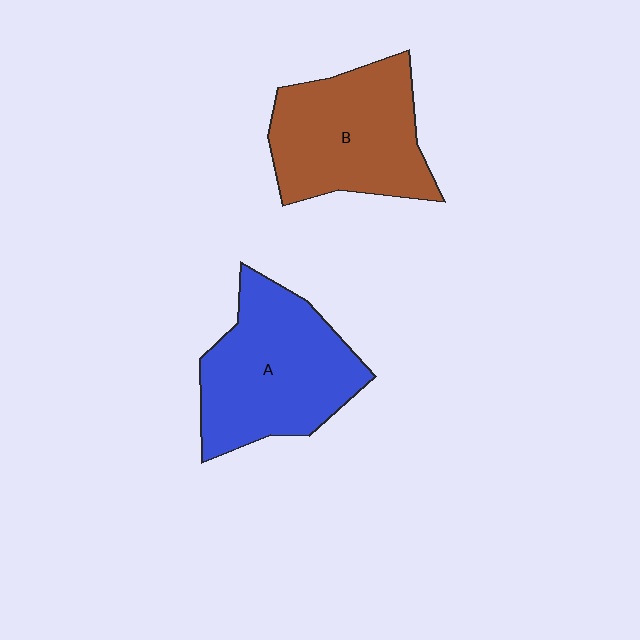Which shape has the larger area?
Shape A (blue).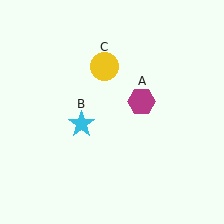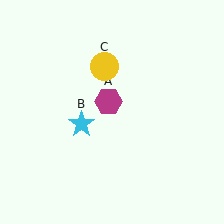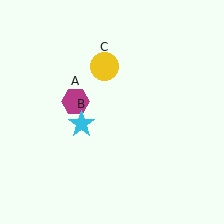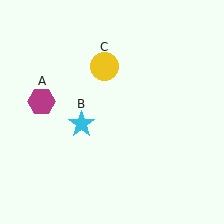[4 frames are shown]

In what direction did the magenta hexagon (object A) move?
The magenta hexagon (object A) moved left.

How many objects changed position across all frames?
1 object changed position: magenta hexagon (object A).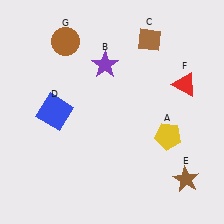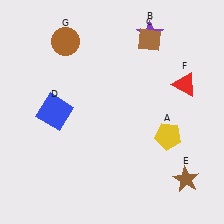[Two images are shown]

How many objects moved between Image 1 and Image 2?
1 object moved between the two images.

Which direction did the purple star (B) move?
The purple star (B) moved right.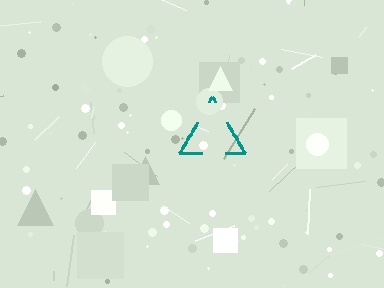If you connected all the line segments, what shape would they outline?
They would outline a triangle.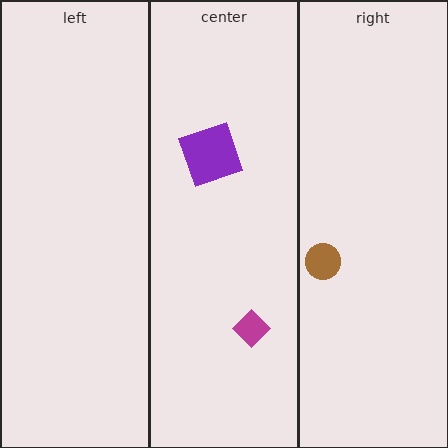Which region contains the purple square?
The center region.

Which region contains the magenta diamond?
The center region.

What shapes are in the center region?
The purple square, the magenta diamond.